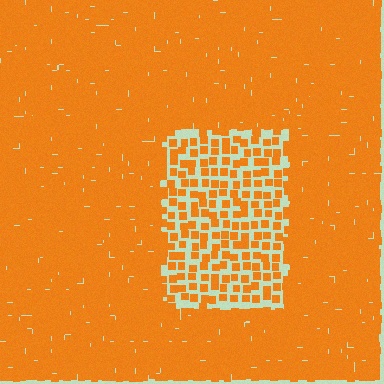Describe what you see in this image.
The image contains small orange elements arranged at two different densities. A rectangle-shaped region is visible where the elements are less densely packed than the surrounding area.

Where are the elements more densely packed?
The elements are more densely packed outside the rectangle boundary.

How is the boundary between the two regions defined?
The boundary is defined by a change in element density (approximately 2.6x ratio). All elements are the same color, size, and shape.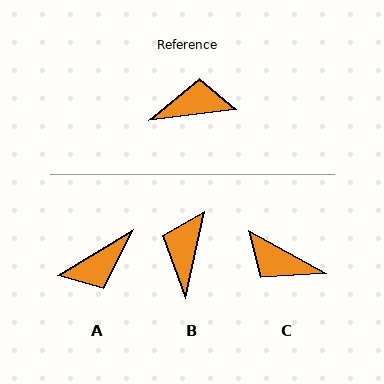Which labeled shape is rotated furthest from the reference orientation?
A, about 156 degrees away.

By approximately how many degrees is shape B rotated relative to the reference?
Approximately 71 degrees counter-clockwise.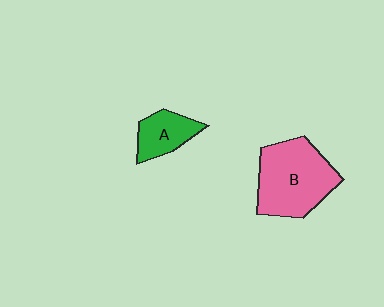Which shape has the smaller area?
Shape A (green).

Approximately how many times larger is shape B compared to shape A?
Approximately 2.2 times.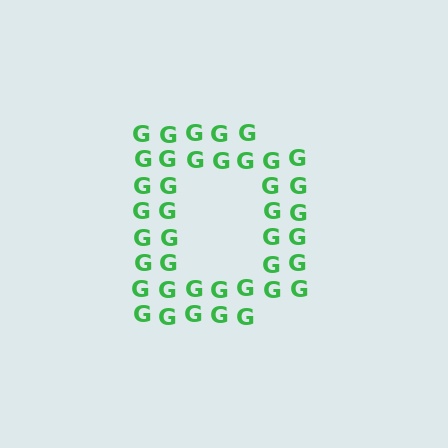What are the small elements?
The small elements are letter G's.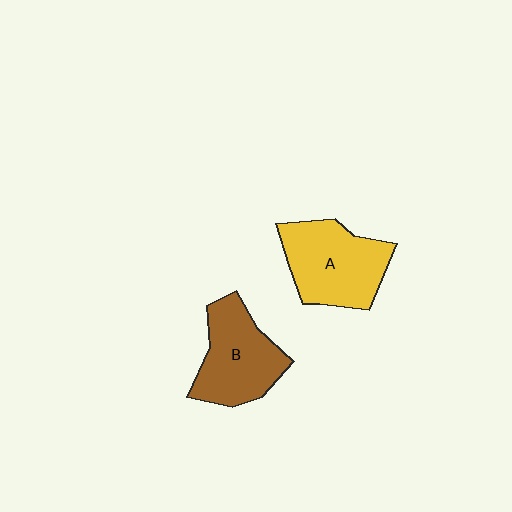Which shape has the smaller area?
Shape B (brown).